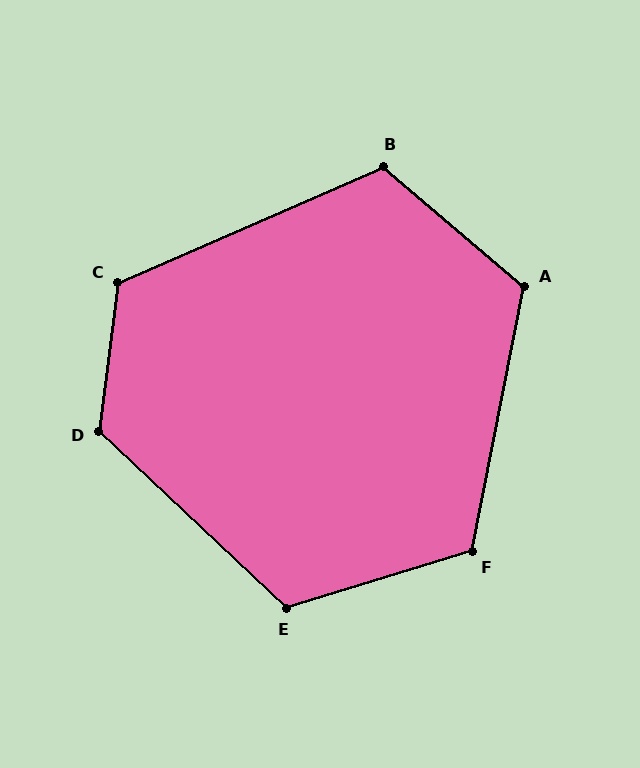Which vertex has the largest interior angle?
D, at approximately 126 degrees.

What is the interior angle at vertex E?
Approximately 120 degrees (obtuse).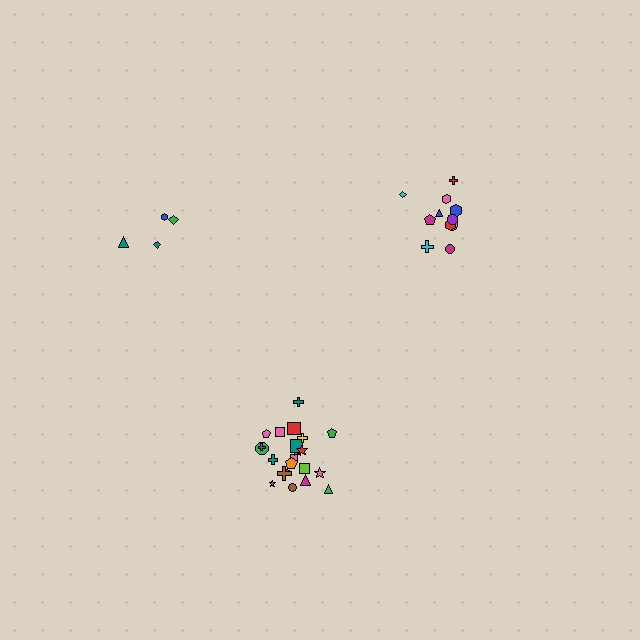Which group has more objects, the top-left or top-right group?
The top-right group.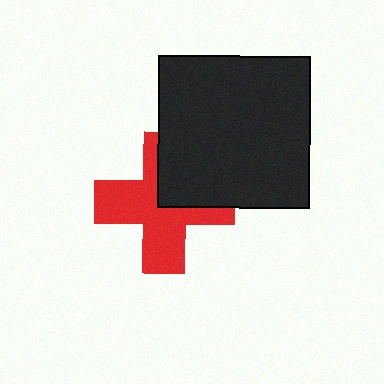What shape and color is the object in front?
The object in front is a black square.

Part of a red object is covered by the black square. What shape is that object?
It is a cross.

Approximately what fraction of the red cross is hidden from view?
Roughly 33% of the red cross is hidden behind the black square.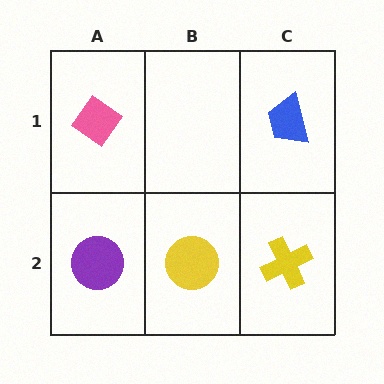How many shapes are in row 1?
2 shapes.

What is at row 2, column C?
A yellow cross.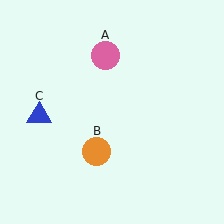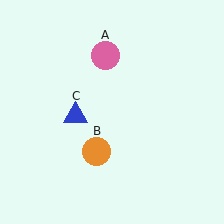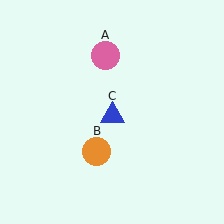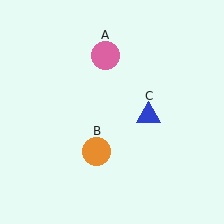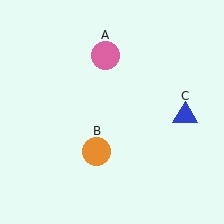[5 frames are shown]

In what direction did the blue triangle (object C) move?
The blue triangle (object C) moved right.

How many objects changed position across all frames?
1 object changed position: blue triangle (object C).